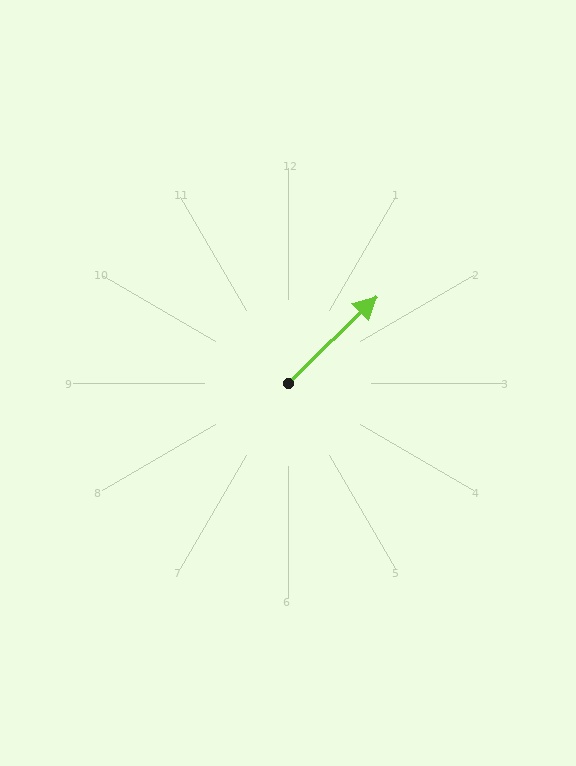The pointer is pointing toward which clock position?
Roughly 2 o'clock.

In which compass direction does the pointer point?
Northeast.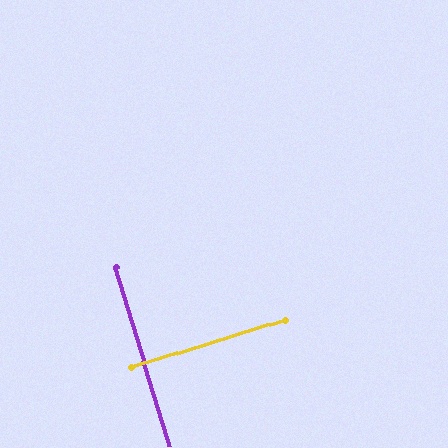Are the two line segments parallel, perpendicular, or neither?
Perpendicular — they meet at approximately 89°.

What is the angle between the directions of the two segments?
Approximately 89 degrees.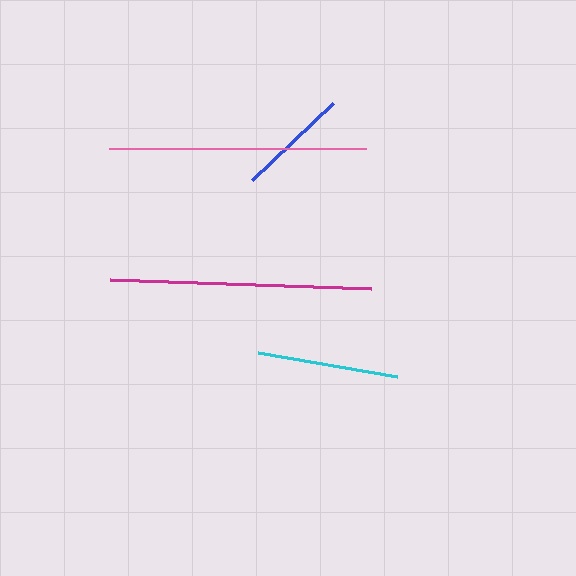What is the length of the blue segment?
The blue segment is approximately 113 pixels long.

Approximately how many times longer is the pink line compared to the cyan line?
The pink line is approximately 1.8 times the length of the cyan line.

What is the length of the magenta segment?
The magenta segment is approximately 261 pixels long.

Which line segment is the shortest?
The blue line is the shortest at approximately 113 pixels.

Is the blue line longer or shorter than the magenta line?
The magenta line is longer than the blue line.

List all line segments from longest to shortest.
From longest to shortest: magenta, pink, cyan, blue.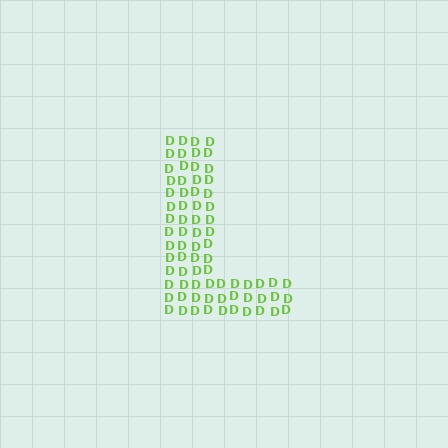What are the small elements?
The small elements are letter D's.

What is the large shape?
The large shape is the letter L.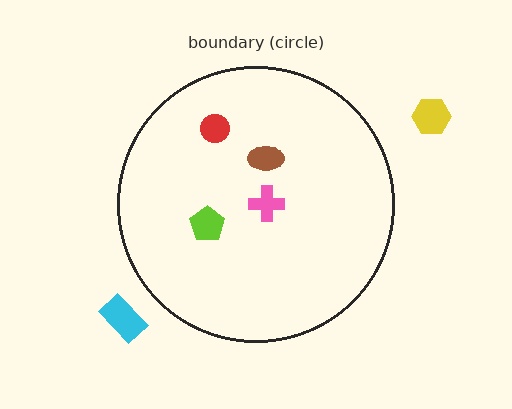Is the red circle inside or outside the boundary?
Inside.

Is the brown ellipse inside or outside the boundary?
Inside.